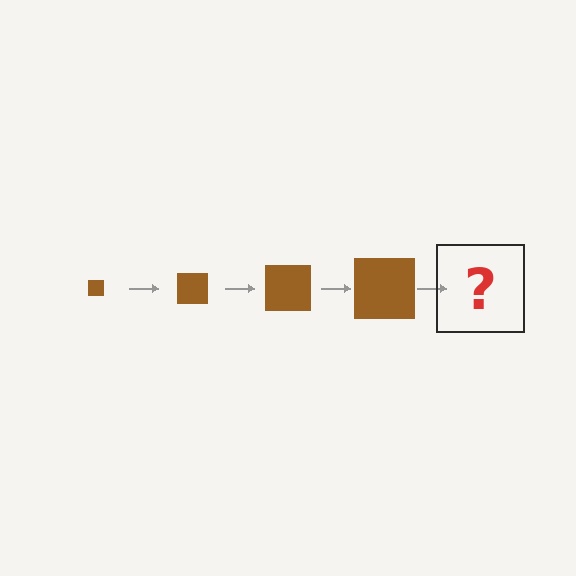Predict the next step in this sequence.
The next step is a brown square, larger than the previous one.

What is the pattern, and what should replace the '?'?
The pattern is that the square gets progressively larger each step. The '?' should be a brown square, larger than the previous one.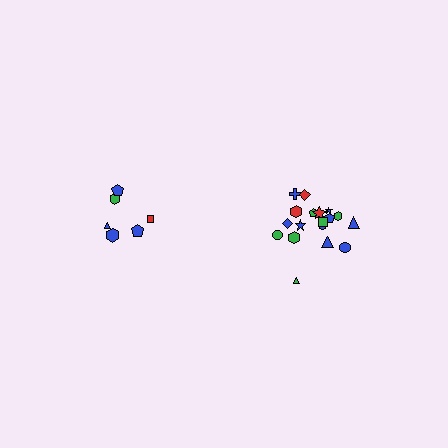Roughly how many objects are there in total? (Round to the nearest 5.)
Roughly 25 objects in total.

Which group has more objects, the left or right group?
The right group.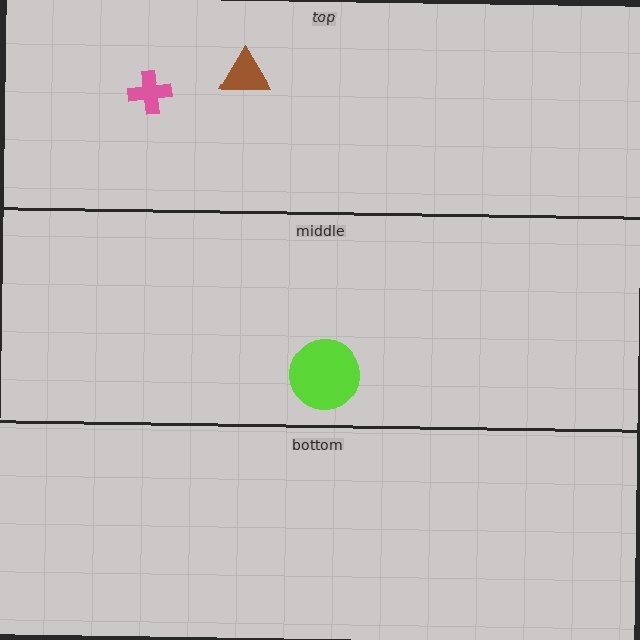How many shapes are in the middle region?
1.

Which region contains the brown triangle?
The top region.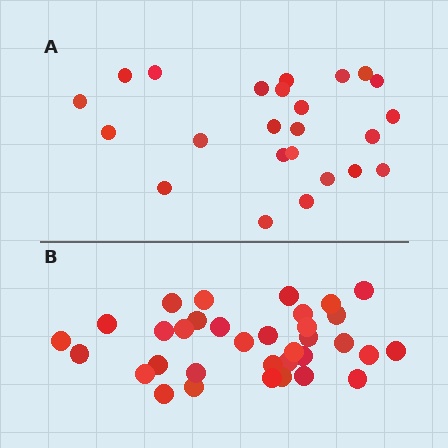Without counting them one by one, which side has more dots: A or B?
Region B (the bottom region) has more dots.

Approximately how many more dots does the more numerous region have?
Region B has roughly 10 or so more dots than region A.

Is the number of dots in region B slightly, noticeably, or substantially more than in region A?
Region B has noticeably more, but not dramatically so. The ratio is roughly 1.4 to 1.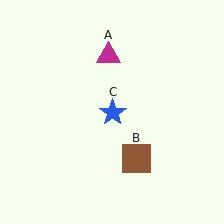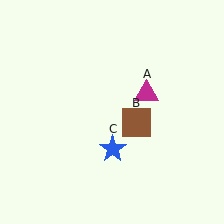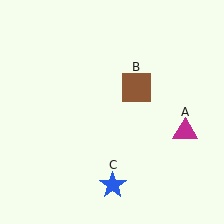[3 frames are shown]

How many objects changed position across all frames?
3 objects changed position: magenta triangle (object A), brown square (object B), blue star (object C).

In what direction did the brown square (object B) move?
The brown square (object B) moved up.